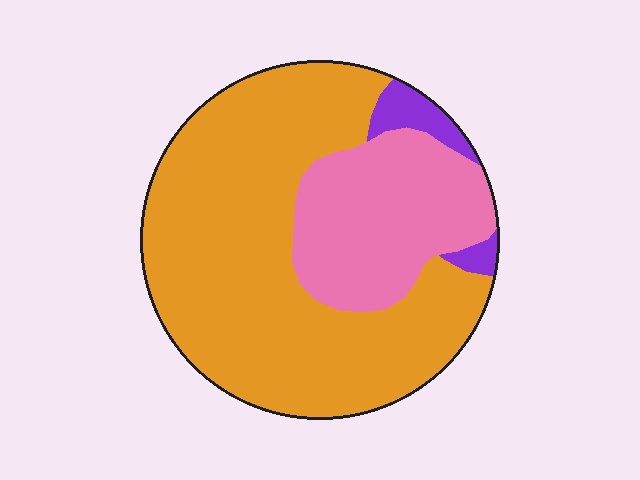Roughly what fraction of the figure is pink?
Pink takes up about one quarter (1/4) of the figure.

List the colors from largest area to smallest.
From largest to smallest: orange, pink, purple.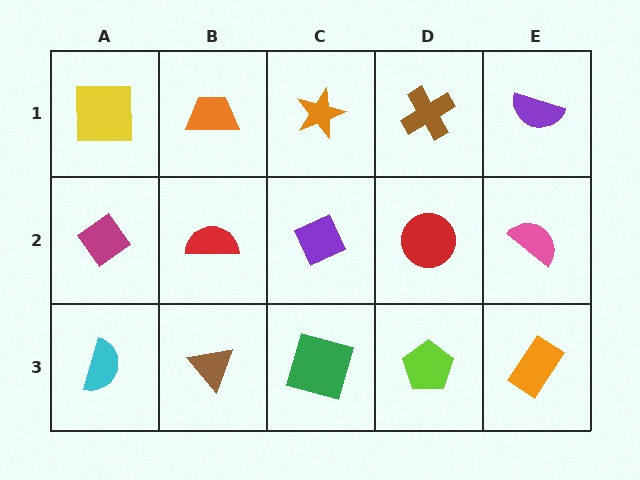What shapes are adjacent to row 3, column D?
A red circle (row 2, column D), a green square (row 3, column C), an orange rectangle (row 3, column E).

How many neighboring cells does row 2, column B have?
4.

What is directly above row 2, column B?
An orange trapezoid.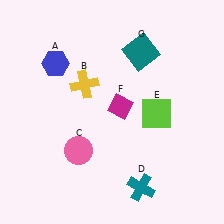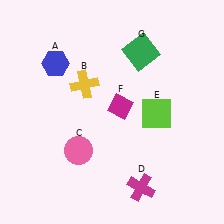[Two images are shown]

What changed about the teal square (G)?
In Image 1, G is teal. In Image 2, it changed to green.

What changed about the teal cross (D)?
In Image 1, D is teal. In Image 2, it changed to magenta.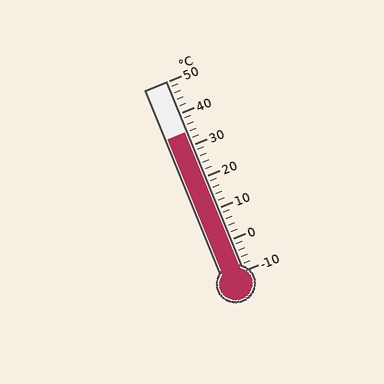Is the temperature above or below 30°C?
The temperature is above 30°C.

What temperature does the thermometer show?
The thermometer shows approximately 34°C.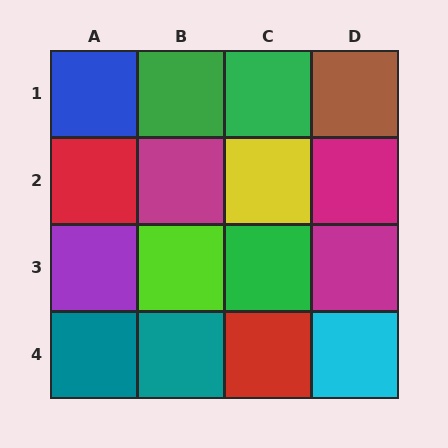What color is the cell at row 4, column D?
Cyan.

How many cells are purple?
1 cell is purple.